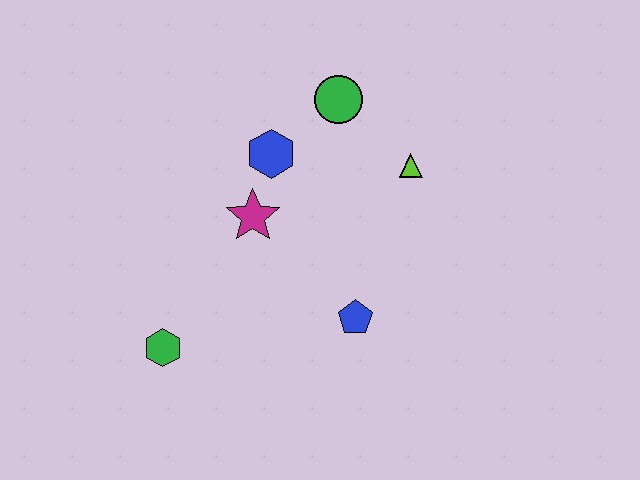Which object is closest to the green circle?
The blue hexagon is closest to the green circle.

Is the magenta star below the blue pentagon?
No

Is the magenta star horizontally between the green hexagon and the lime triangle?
Yes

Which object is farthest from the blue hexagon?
The green hexagon is farthest from the blue hexagon.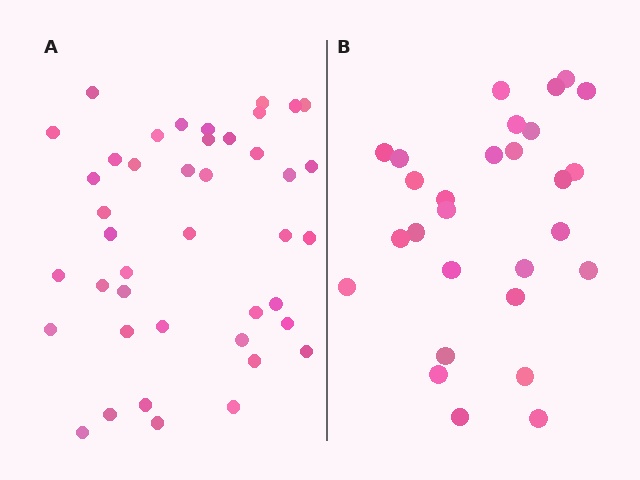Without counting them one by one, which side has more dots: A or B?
Region A (the left region) has more dots.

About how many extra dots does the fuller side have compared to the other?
Region A has approximately 15 more dots than region B.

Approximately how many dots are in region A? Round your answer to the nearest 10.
About 40 dots. (The exact count is 42, which rounds to 40.)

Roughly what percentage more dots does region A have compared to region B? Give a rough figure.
About 50% more.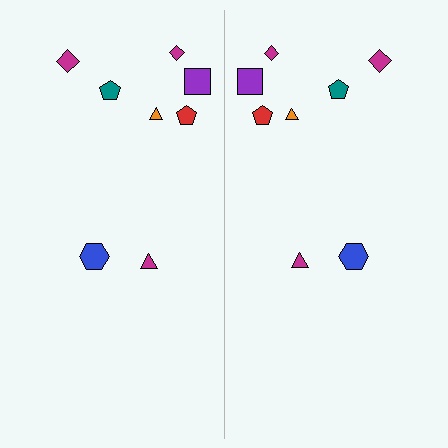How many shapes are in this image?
There are 16 shapes in this image.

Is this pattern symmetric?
Yes, this pattern has bilateral (reflection) symmetry.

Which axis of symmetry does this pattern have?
The pattern has a vertical axis of symmetry running through the center of the image.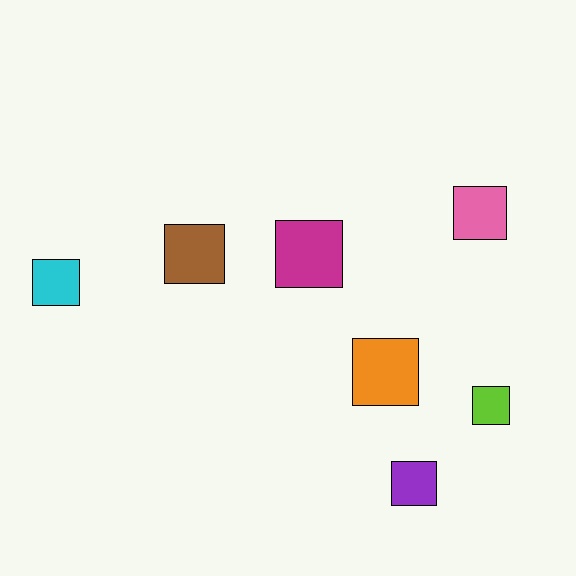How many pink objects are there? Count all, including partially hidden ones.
There is 1 pink object.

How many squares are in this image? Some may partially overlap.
There are 7 squares.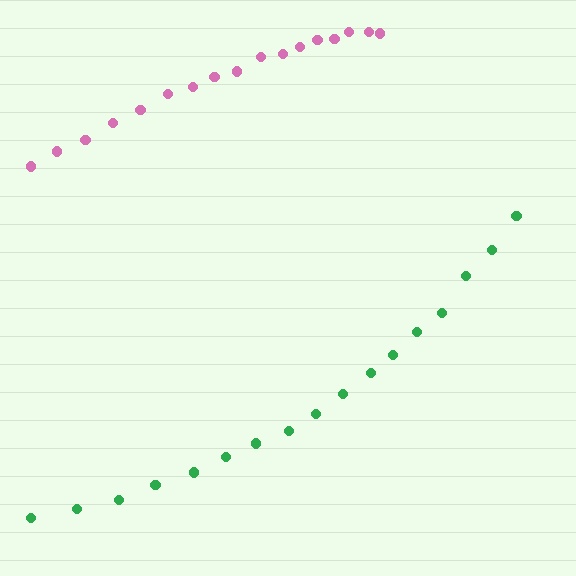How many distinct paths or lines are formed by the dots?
There are 2 distinct paths.